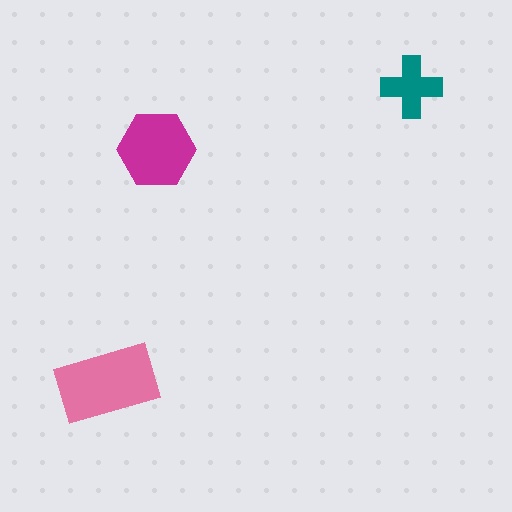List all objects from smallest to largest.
The teal cross, the magenta hexagon, the pink rectangle.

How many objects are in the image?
There are 3 objects in the image.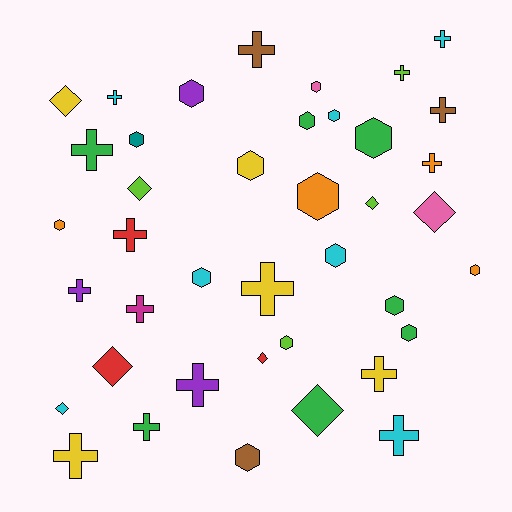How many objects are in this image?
There are 40 objects.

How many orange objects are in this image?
There are 4 orange objects.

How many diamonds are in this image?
There are 8 diamonds.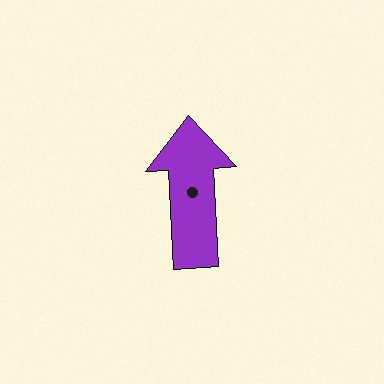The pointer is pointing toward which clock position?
Roughly 12 o'clock.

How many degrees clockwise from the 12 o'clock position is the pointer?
Approximately 357 degrees.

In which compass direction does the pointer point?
North.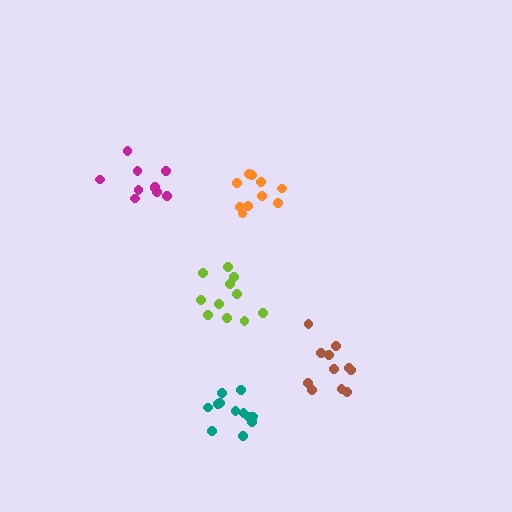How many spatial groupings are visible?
There are 5 spatial groupings.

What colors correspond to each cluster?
The clusters are colored: orange, brown, magenta, lime, teal.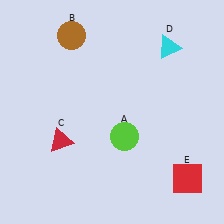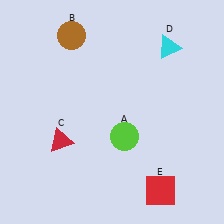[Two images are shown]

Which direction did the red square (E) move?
The red square (E) moved left.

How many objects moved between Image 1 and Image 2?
1 object moved between the two images.